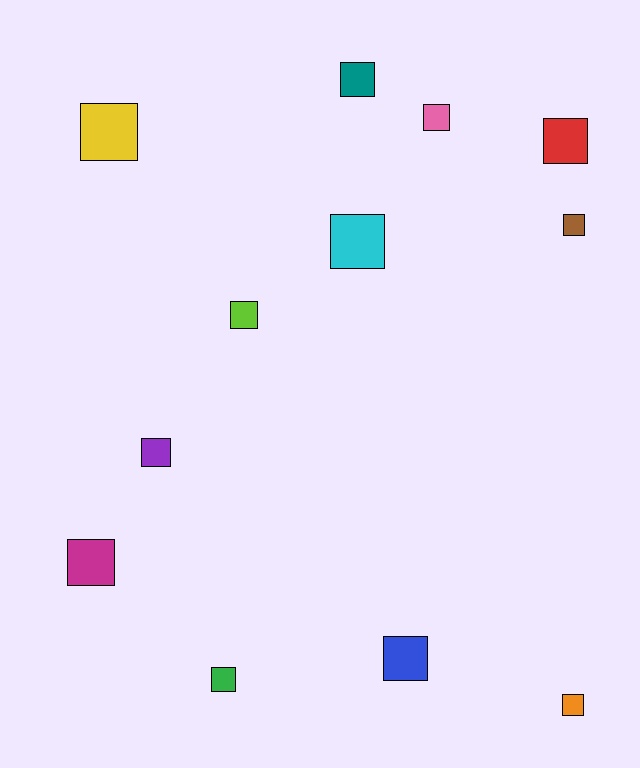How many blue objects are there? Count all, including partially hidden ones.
There is 1 blue object.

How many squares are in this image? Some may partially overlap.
There are 12 squares.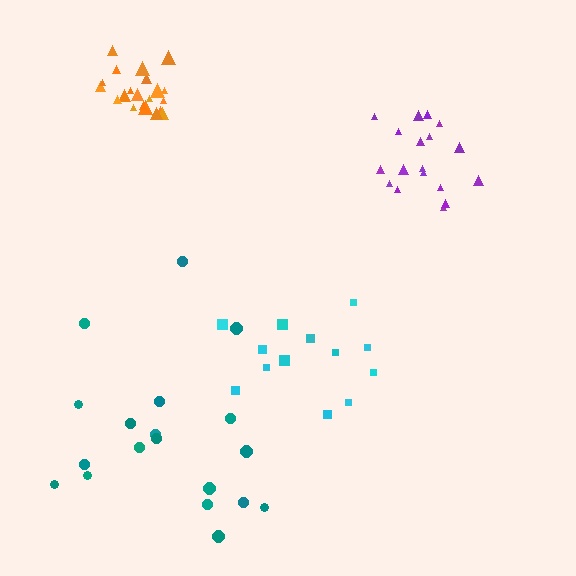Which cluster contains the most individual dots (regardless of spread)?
Orange (21).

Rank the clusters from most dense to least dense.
orange, purple, cyan, teal.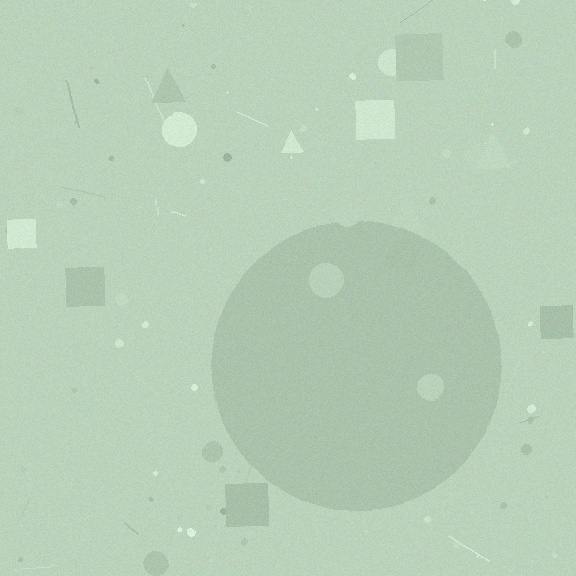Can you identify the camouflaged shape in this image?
The camouflaged shape is a circle.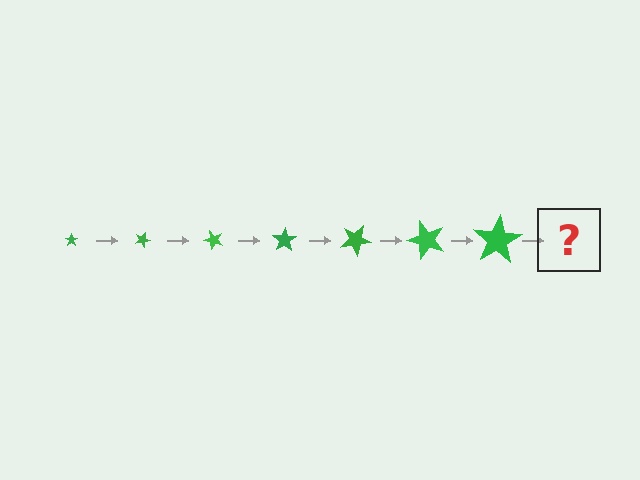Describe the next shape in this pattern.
It should be a star, larger than the previous one and rotated 175 degrees from the start.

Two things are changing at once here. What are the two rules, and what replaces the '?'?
The two rules are that the star grows larger each step and it rotates 25 degrees each step. The '?' should be a star, larger than the previous one and rotated 175 degrees from the start.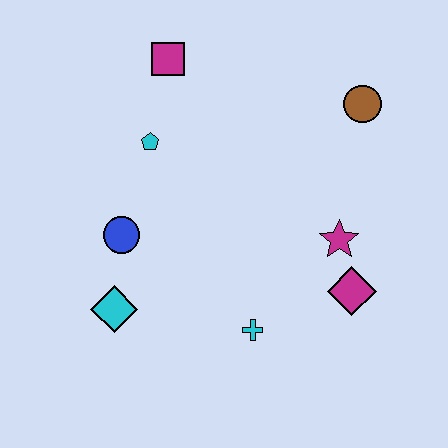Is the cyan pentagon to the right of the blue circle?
Yes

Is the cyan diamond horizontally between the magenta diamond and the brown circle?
No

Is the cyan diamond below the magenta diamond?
Yes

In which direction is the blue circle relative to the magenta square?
The blue circle is below the magenta square.